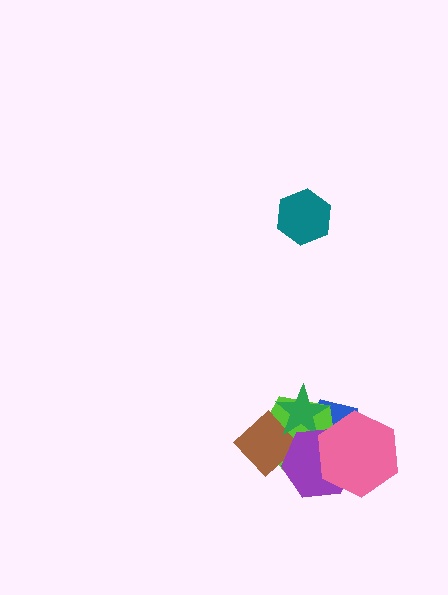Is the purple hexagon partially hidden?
Yes, it is partially covered by another shape.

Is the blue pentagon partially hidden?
Yes, it is partially covered by another shape.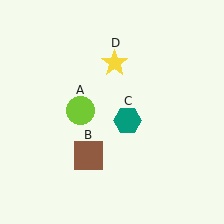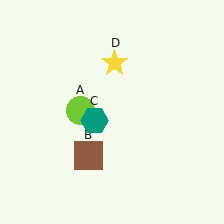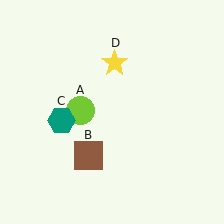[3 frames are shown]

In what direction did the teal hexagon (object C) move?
The teal hexagon (object C) moved left.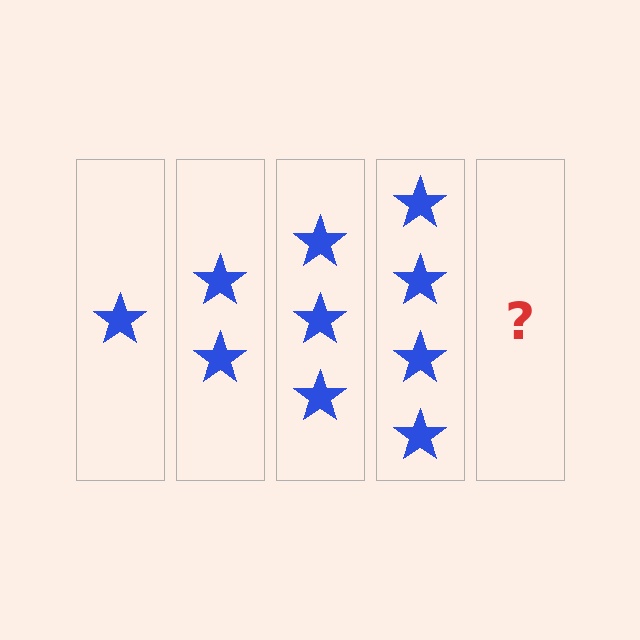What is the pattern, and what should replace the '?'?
The pattern is that each step adds one more star. The '?' should be 5 stars.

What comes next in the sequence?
The next element should be 5 stars.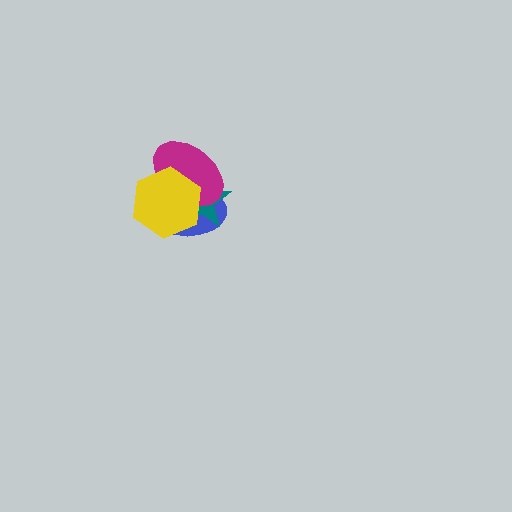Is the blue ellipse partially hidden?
Yes, it is partially covered by another shape.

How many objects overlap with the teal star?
3 objects overlap with the teal star.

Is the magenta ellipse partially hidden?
Yes, it is partially covered by another shape.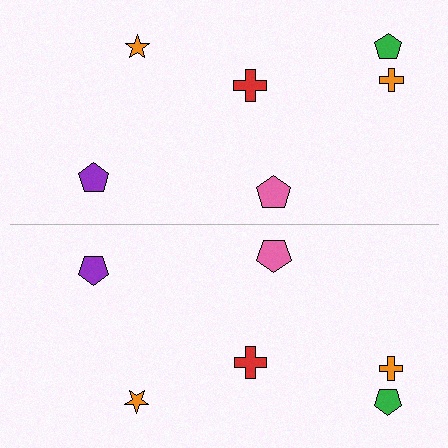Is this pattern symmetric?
Yes, this pattern has bilateral (reflection) symmetry.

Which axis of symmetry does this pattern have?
The pattern has a horizontal axis of symmetry running through the center of the image.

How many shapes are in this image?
There are 12 shapes in this image.